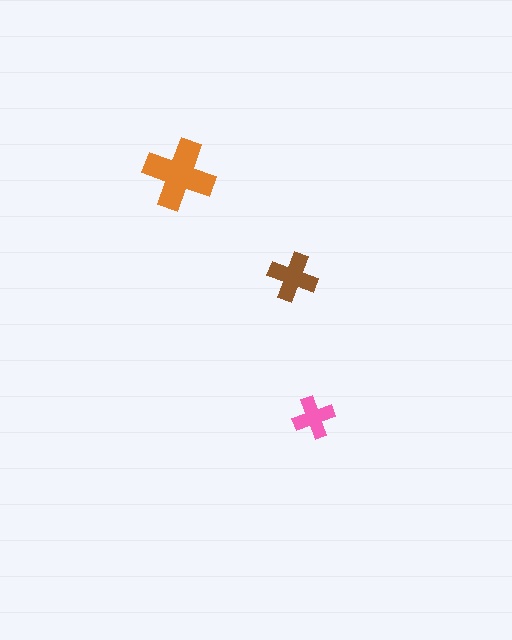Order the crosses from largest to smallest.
the orange one, the brown one, the pink one.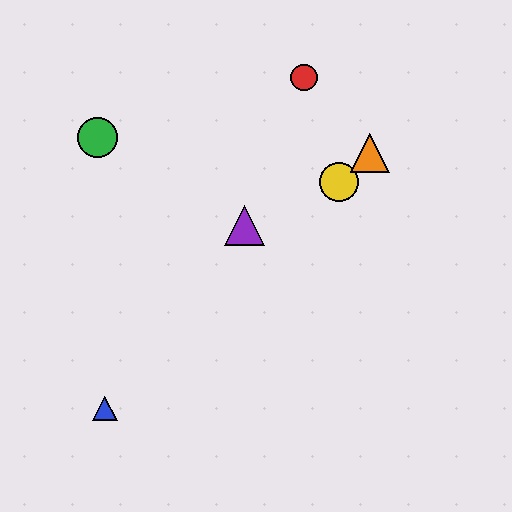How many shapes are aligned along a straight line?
3 shapes (the blue triangle, the yellow circle, the orange triangle) are aligned along a straight line.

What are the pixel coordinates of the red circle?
The red circle is at (304, 78).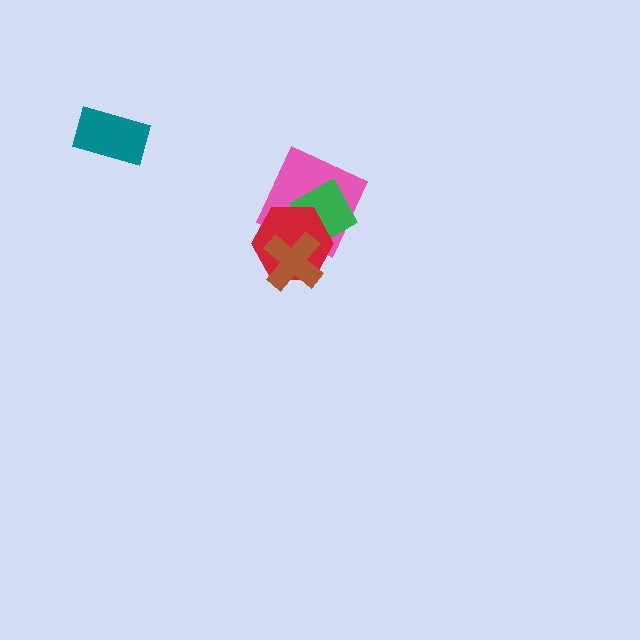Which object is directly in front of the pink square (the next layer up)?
The green diamond is directly in front of the pink square.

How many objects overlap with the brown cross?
3 objects overlap with the brown cross.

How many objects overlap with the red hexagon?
3 objects overlap with the red hexagon.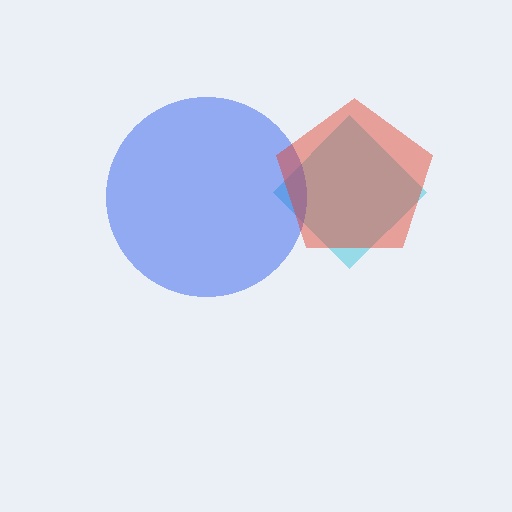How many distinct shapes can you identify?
There are 3 distinct shapes: a cyan diamond, a blue circle, a red pentagon.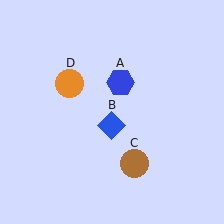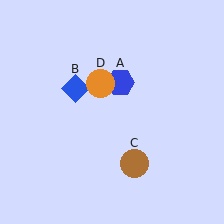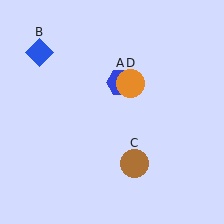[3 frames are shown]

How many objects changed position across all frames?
2 objects changed position: blue diamond (object B), orange circle (object D).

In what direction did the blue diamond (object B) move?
The blue diamond (object B) moved up and to the left.